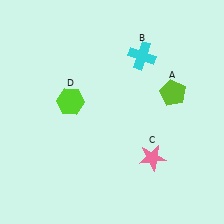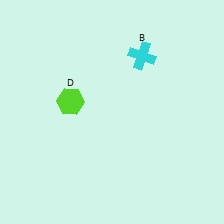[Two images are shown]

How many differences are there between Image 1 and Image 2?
There are 2 differences between the two images.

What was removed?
The lime pentagon (A), the pink star (C) were removed in Image 2.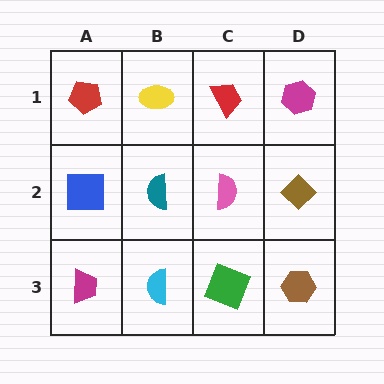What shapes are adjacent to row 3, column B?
A teal semicircle (row 2, column B), a magenta trapezoid (row 3, column A), a green square (row 3, column C).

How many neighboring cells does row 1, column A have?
2.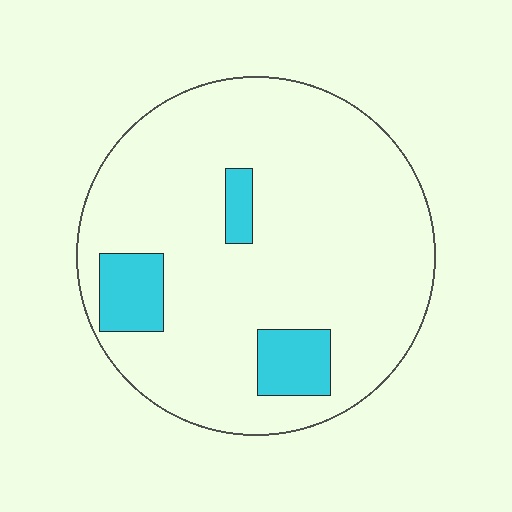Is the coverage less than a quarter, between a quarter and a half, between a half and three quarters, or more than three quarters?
Less than a quarter.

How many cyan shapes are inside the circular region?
3.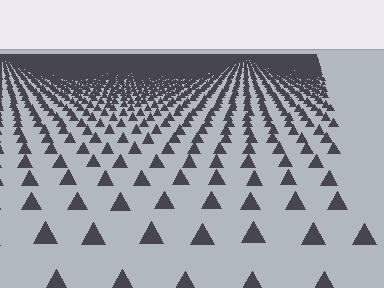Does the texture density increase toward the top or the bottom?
Density increases toward the top.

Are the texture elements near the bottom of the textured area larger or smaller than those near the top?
Larger. Near the bottom, elements are closer to the viewer and appear at a bigger on-screen size.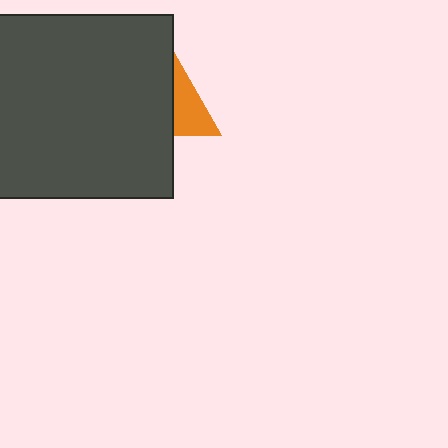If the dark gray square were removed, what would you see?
You would see the complete orange triangle.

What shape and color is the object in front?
The object in front is a dark gray square.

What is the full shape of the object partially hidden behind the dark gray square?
The partially hidden object is an orange triangle.